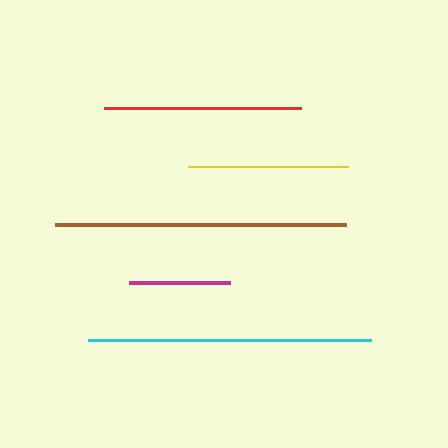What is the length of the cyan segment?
The cyan segment is approximately 283 pixels long.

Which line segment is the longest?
The brown line is the longest at approximately 292 pixels.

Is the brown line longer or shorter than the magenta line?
The brown line is longer than the magenta line.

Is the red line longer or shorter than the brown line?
The brown line is longer than the red line.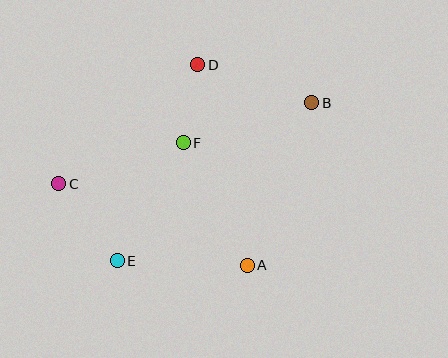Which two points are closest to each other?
Points D and F are closest to each other.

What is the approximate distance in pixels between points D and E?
The distance between D and E is approximately 212 pixels.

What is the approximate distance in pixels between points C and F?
The distance between C and F is approximately 131 pixels.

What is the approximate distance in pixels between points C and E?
The distance between C and E is approximately 97 pixels.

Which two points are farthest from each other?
Points B and C are farthest from each other.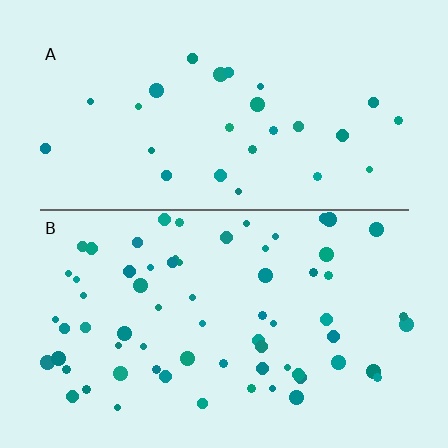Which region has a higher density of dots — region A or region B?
B (the bottom).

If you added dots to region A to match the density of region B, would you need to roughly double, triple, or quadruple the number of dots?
Approximately triple.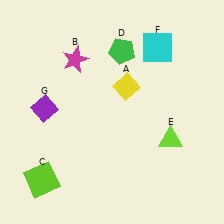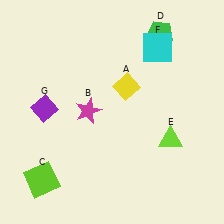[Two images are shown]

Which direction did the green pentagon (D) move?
The green pentagon (D) moved right.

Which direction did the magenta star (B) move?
The magenta star (B) moved down.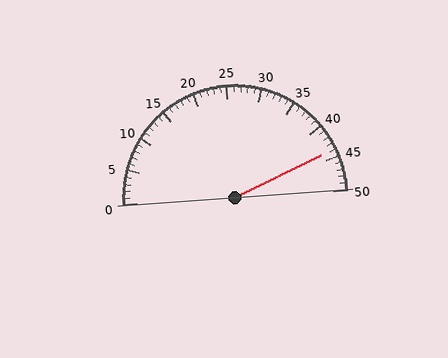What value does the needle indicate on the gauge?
The needle indicates approximately 44.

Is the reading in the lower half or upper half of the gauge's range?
The reading is in the upper half of the range (0 to 50).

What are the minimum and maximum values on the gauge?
The gauge ranges from 0 to 50.